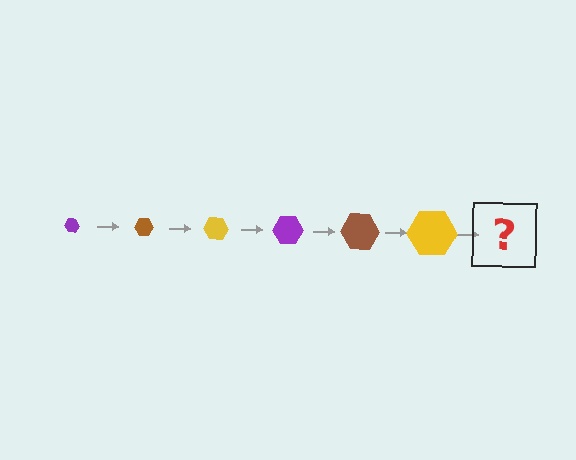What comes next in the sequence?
The next element should be a purple hexagon, larger than the previous one.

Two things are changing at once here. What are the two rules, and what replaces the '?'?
The two rules are that the hexagon grows larger each step and the color cycles through purple, brown, and yellow. The '?' should be a purple hexagon, larger than the previous one.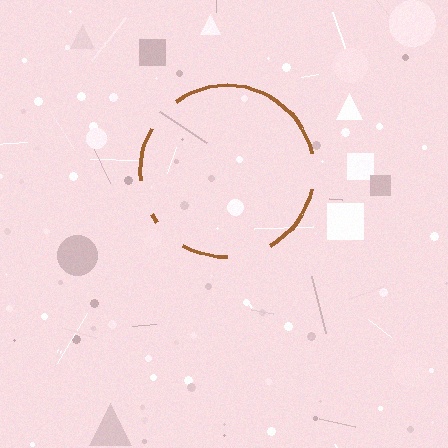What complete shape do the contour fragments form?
The contour fragments form a circle.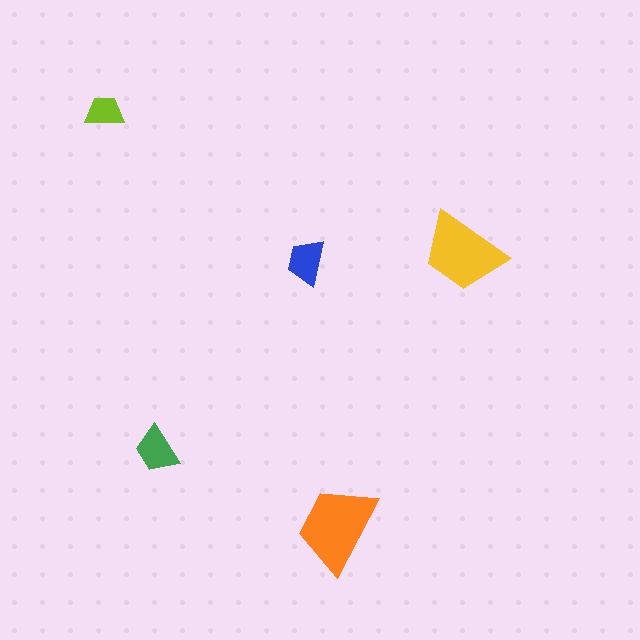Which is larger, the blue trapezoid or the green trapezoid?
The green one.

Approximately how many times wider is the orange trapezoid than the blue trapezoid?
About 2 times wider.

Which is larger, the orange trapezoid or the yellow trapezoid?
The orange one.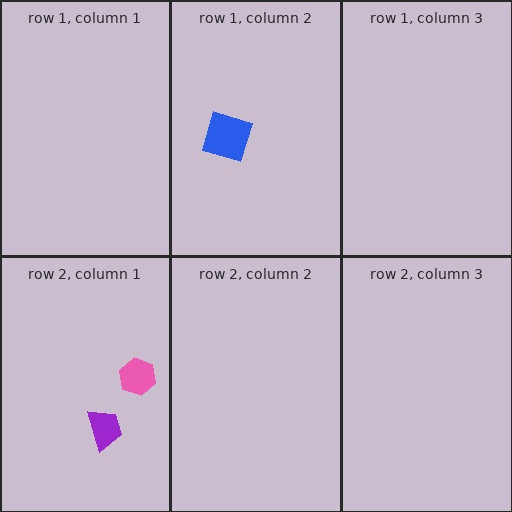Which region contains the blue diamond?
The row 1, column 2 region.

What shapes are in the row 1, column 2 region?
The blue diamond.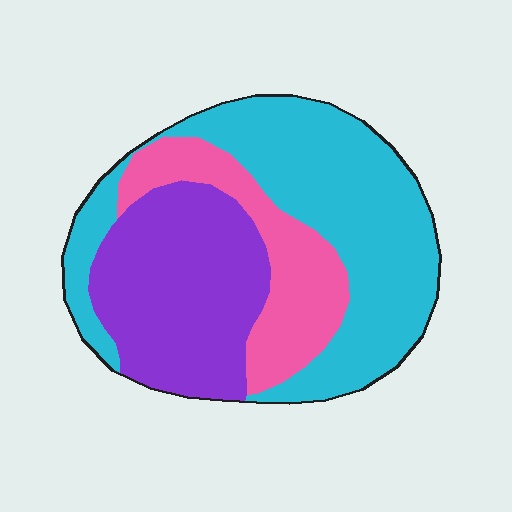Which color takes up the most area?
Cyan, at roughly 45%.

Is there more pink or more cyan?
Cyan.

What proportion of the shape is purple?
Purple covers about 35% of the shape.